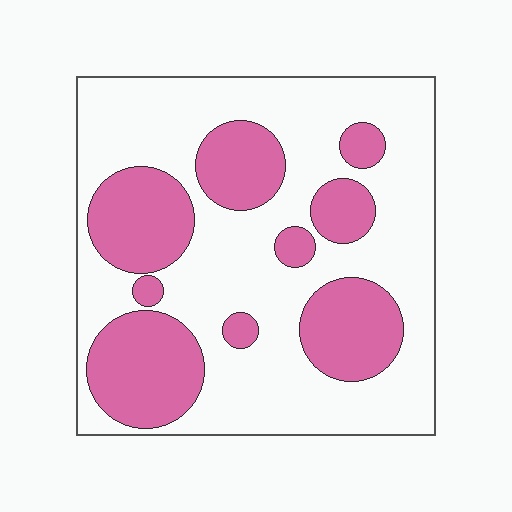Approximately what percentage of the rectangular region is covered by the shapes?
Approximately 35%.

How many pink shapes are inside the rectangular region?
9.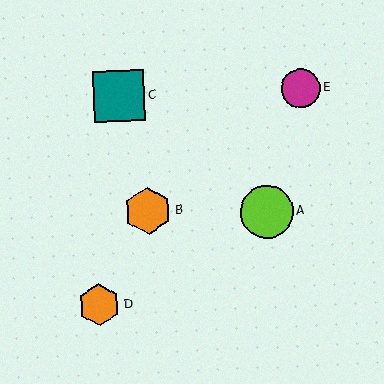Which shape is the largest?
The lime circle (labeled A) is the largest.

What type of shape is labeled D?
Shape D is an orange hexagon.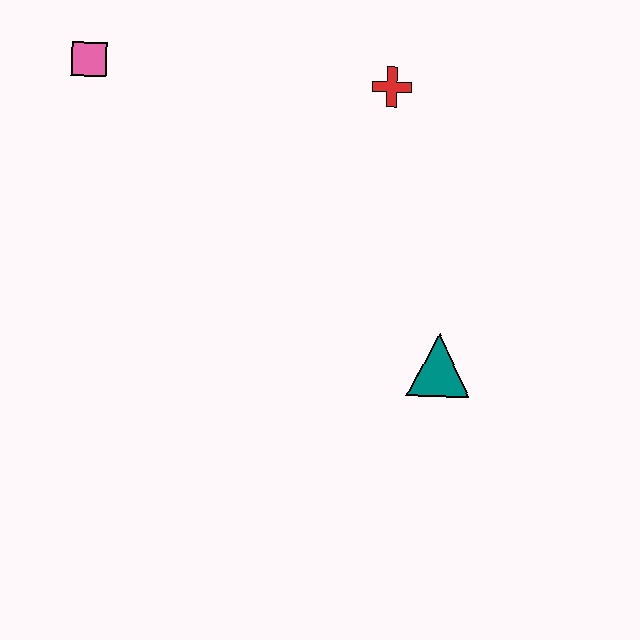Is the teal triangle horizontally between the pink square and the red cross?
No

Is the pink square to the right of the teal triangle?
No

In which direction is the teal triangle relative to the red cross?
The teal triangle is below the red cross.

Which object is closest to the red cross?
The teal triangle is closest to the red cross.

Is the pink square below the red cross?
No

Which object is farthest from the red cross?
The pink square is farthest from the red cross.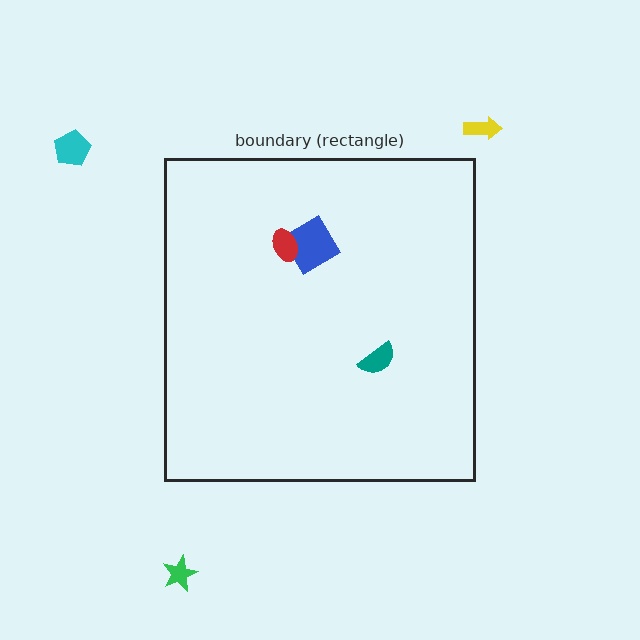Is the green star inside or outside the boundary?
Outside.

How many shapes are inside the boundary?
3 inside, 3 outside.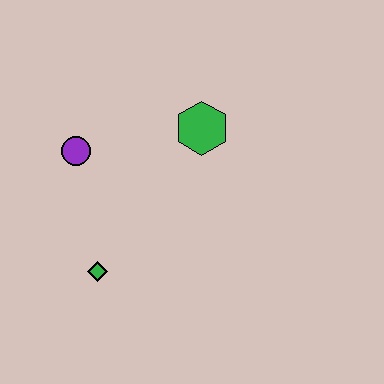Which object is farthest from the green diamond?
The green hexagon is farthest from the green diamond.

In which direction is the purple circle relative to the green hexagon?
The purple circle is to the left of the green hexagon.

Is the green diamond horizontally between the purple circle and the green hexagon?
Yes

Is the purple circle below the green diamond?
No